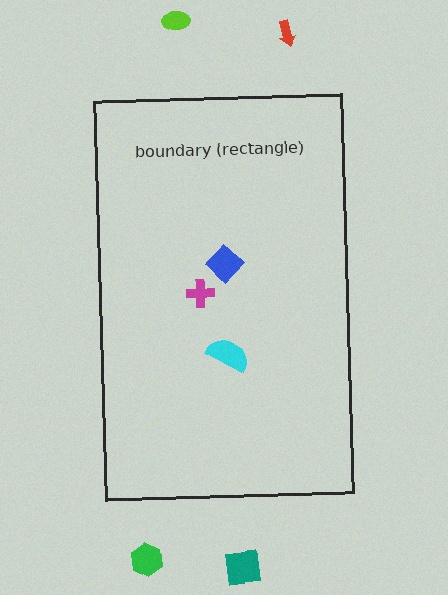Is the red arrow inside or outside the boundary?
Outside.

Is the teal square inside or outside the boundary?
Outside.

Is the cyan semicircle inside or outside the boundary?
Inside.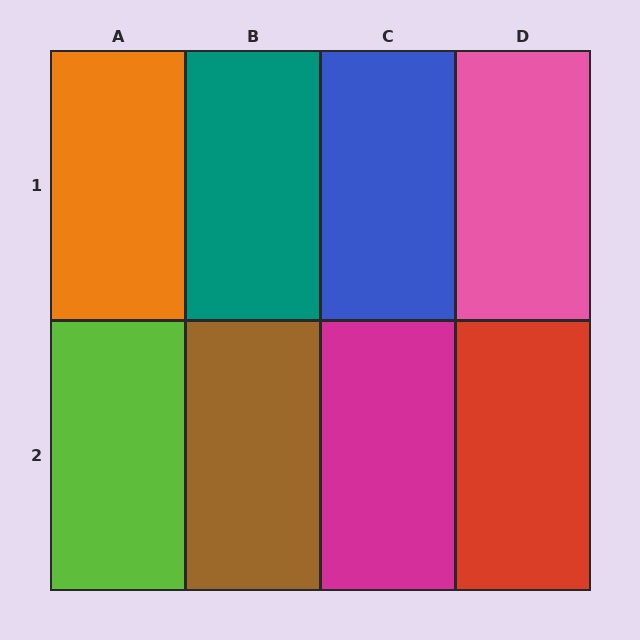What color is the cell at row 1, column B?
Teal.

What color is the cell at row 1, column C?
Blue.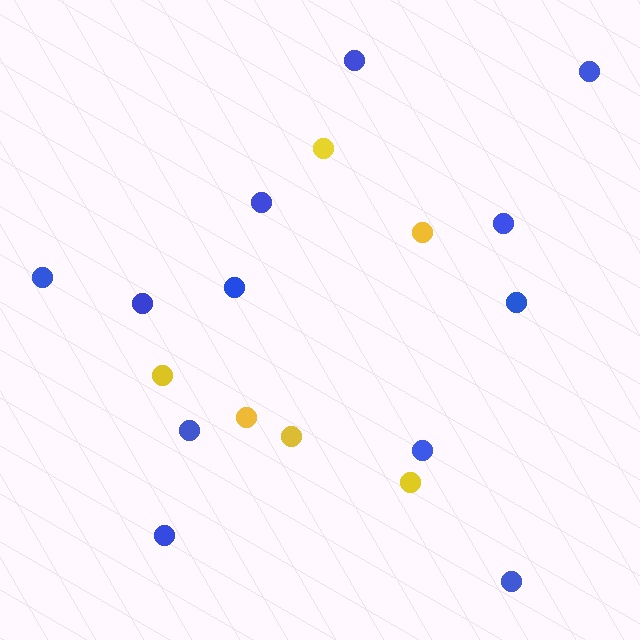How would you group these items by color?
There are 2 groups: one group of blue circles (12) and one group of yellow circles (6).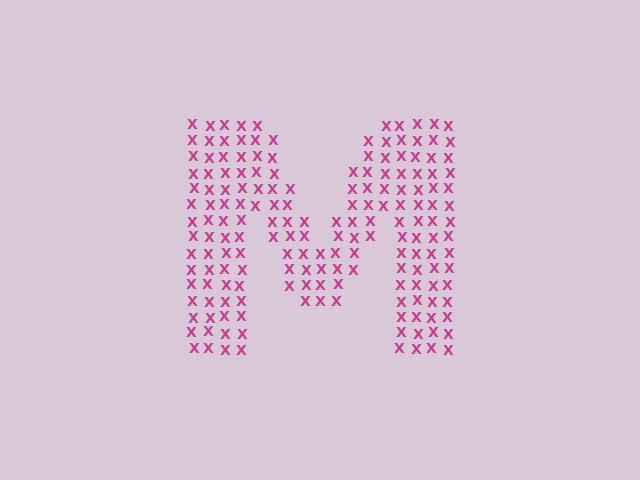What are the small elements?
The small elements are letter X's.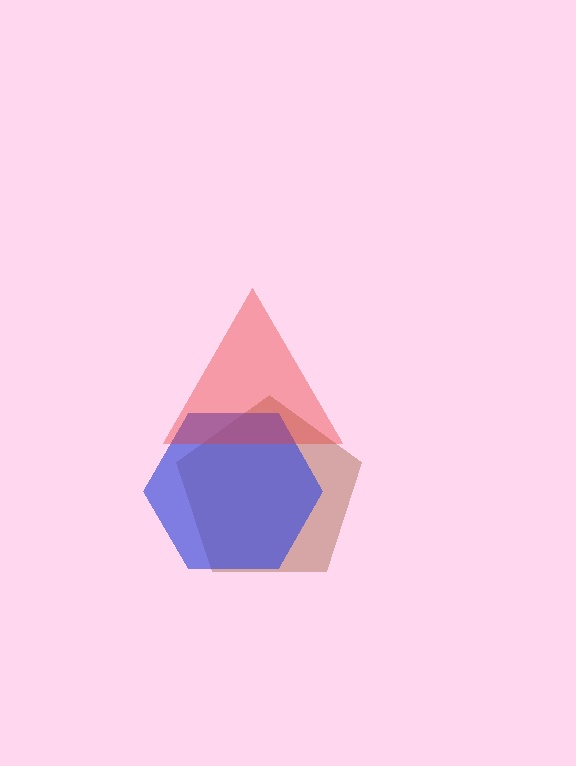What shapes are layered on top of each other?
The layered shapes are: a brown pentagon, a blue hexagon, a red triangle.